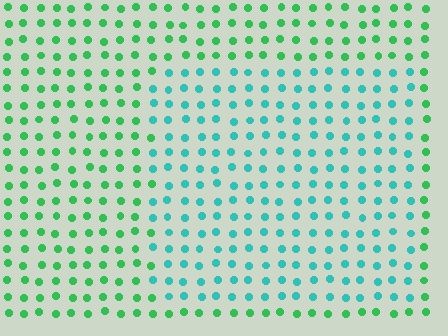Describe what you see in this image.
The image is filled with small green elements in a uniform arrangement. A rectangle-shaped region is visible where the elements are tinted to a slightly different hue, forming a subtle color boundary.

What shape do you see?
I see a rectangle.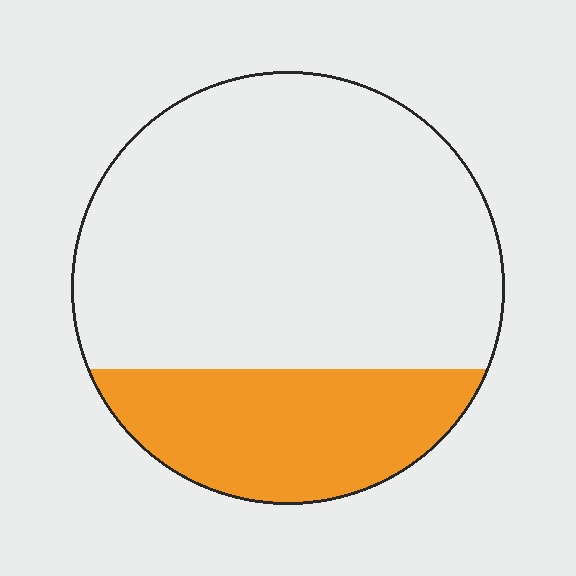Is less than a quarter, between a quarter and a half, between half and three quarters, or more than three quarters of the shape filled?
Between a quarter and a half.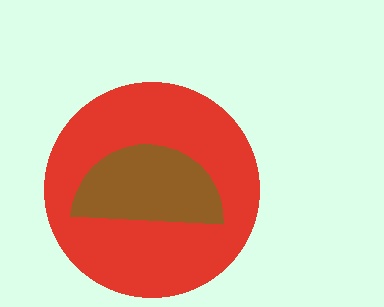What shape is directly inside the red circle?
The brown semicircle.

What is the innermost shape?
The brown semicircle.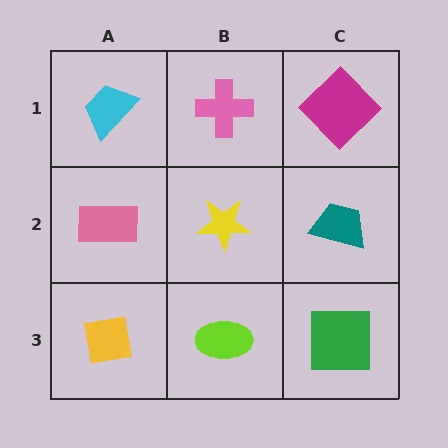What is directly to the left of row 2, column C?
A yellow star.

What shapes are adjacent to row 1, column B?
A yellow star (row 2, column B), a cyan trapezoid (row 1, column A), a magenta diamond (row 1, column C).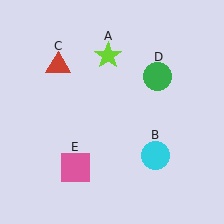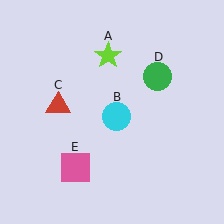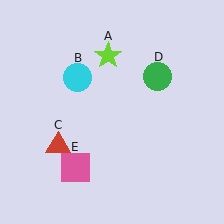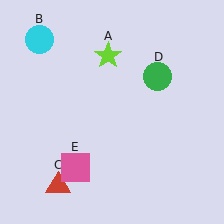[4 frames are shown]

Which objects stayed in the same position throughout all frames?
Lime star (object A) and green circle (object D) and pink square (object E) remained stationary.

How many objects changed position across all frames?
2 objects changed position: cyan circle (object B), red triangle (object C).